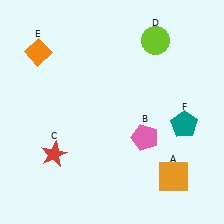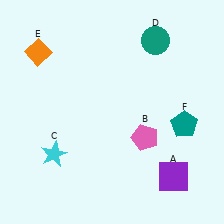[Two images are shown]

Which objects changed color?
A changed from orange to purple. C changed from red to cyan. D changed from lime to teal.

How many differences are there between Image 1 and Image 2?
There are 3 differences between the two images.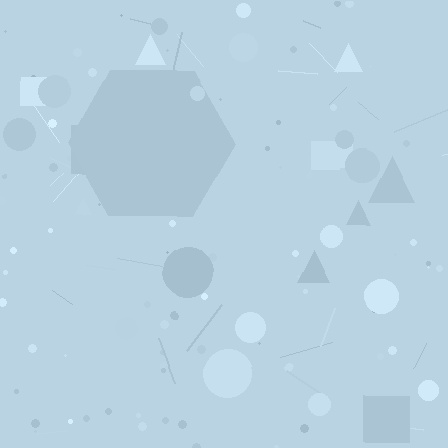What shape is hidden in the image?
A hexagon is hidden in the image.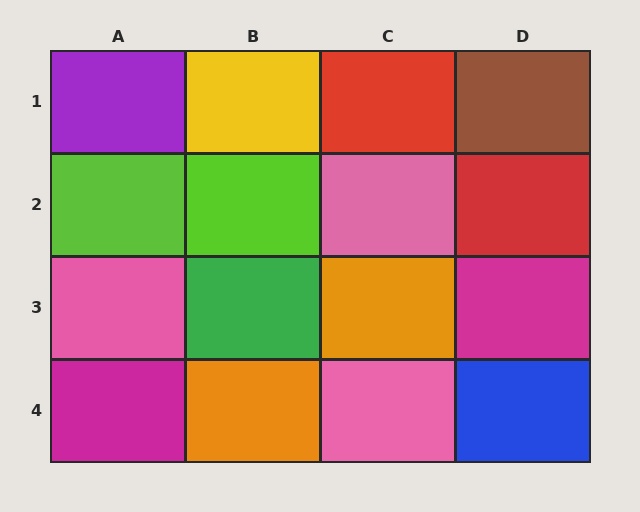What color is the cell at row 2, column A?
Lime.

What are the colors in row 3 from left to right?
Pink, green, orange, magenta.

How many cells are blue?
1 cell is blue.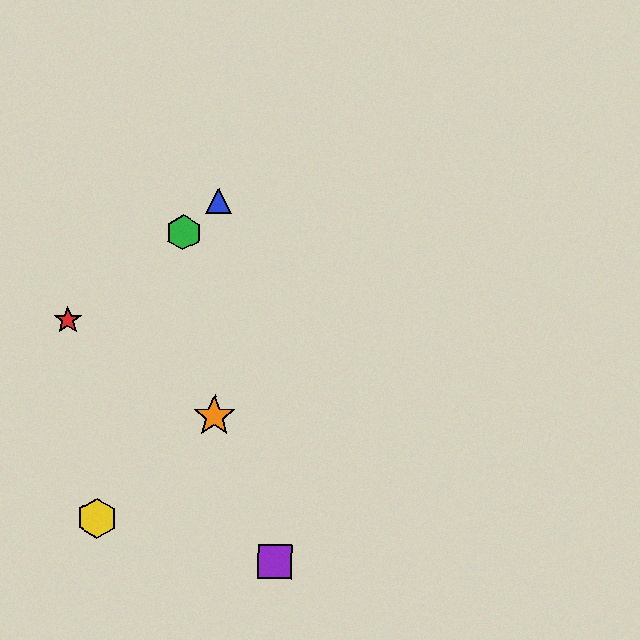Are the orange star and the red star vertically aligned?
No, the orange star is at x≈214 and the red star is at x≈68.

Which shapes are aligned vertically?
The blue triangle, the orange star are aligned vertically.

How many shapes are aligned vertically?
2 shapes (the blue triangle, the orange star) are aligned vertically.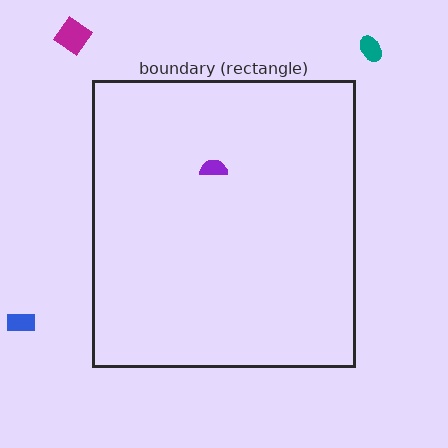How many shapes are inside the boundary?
1 inside, 3 outside.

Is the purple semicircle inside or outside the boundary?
Inside.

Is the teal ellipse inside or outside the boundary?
Outside.